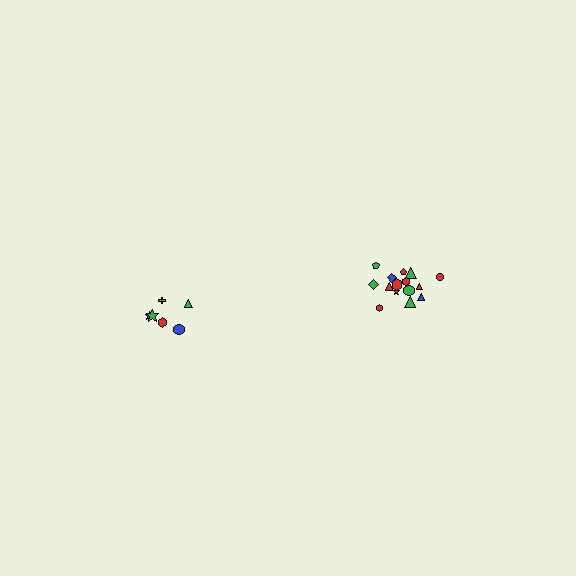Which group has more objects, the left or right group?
The right group.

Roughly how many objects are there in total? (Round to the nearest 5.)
Roughly 20 objects in total.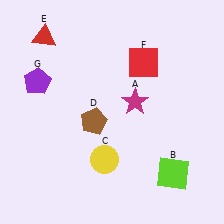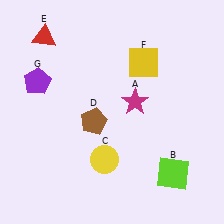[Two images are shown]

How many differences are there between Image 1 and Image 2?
There is 1 difference between the two images.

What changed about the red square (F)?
In Image 1, F is red. In Image 2, it changed to yellow.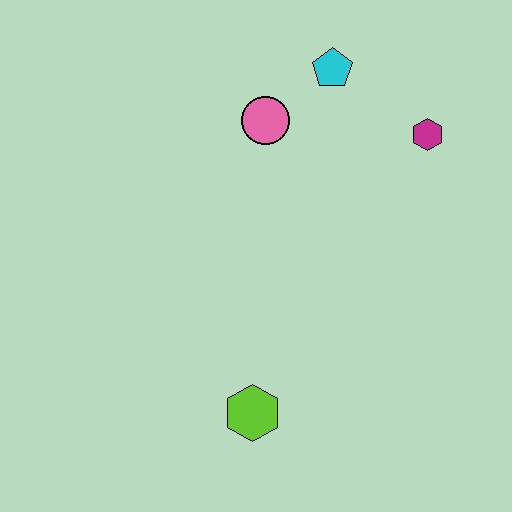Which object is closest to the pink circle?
The cyan pentagon is closest to the pink circle.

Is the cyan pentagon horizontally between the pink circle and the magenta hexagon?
Yes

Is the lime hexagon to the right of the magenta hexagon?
No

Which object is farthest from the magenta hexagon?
The lime hexagon is farthest from the magenta hexagon.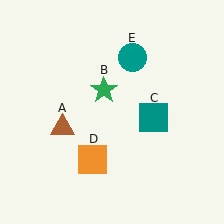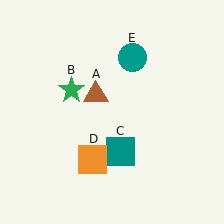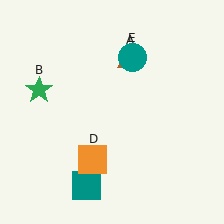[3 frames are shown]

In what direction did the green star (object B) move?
The green star (object B) moved left.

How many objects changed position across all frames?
3 objects changed position: brown triangle (object A), green star (object B), teal square (object C).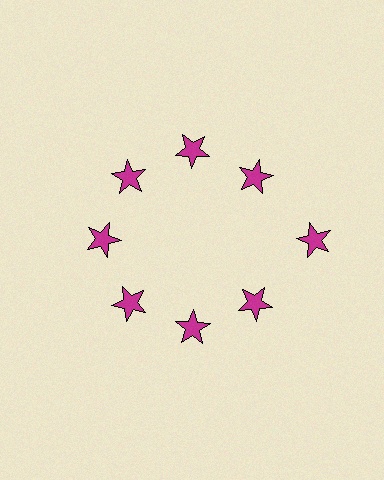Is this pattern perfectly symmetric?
No. The 8 magenta stars are arranged in a ring, but one element near the 3 o'clock position is pushed outward from the center, breaking the 8-fold rotational symmetry.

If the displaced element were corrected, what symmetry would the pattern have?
It would have 8-fold rotational symmetry — the pattern would map onto itself every 45 degrees.